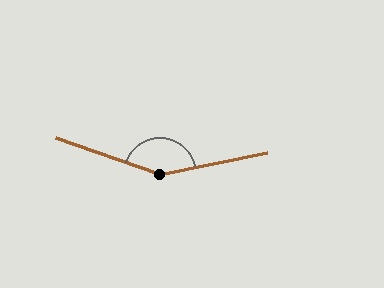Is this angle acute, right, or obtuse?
It is obtuse.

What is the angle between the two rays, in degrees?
Approximately 149 degrees.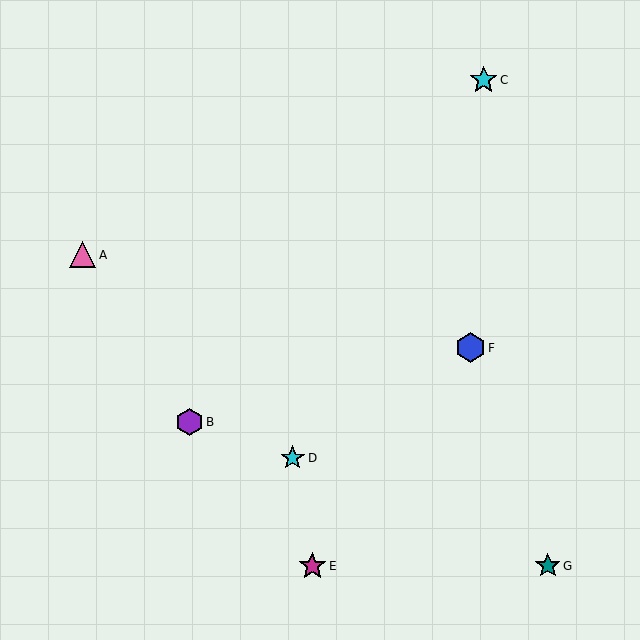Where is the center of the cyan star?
The center of the cyan star is at (293, 458).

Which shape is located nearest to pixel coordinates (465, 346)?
The blue hexagon (labeled F) at (470, 348) is nearest to that location.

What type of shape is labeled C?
Shape C is a cyan star.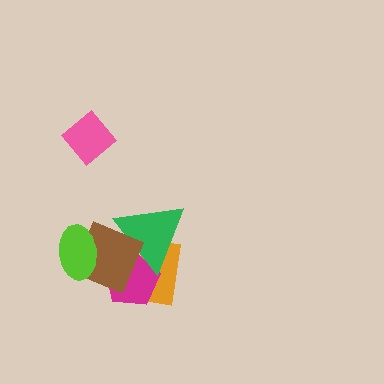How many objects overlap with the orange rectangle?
3 objects overlap with the orange rectangle.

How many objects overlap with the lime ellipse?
1 object overlaps with the lime ellipse.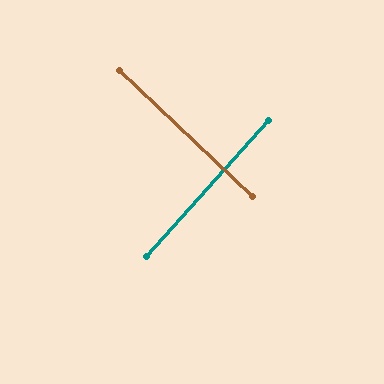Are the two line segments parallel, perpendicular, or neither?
Perpendicular — they meet at approximately 88°.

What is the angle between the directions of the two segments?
Approximately 88 degrees.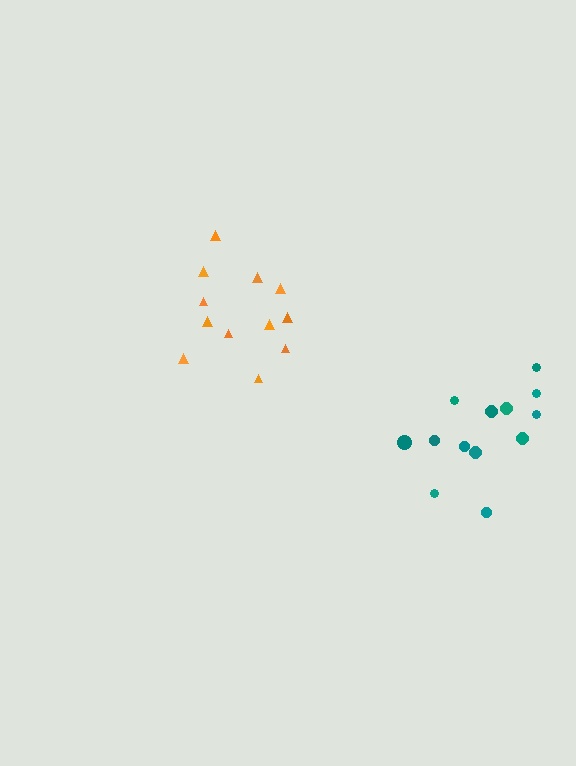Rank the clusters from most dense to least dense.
teal, orange.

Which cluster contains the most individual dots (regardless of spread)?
Teal (13).